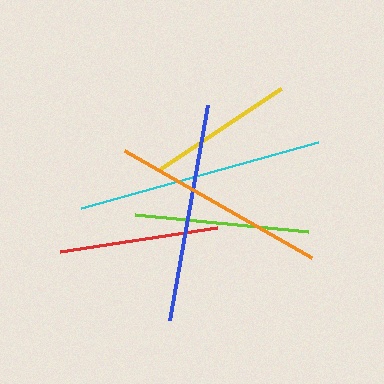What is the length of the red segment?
The red segment is approximately 159 pixels long.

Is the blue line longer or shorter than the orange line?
The blue line is longer than the orange line.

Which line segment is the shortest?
The yellow line is the shortest at approximately 147 pixels.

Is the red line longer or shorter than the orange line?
The orange line is longer than the red line.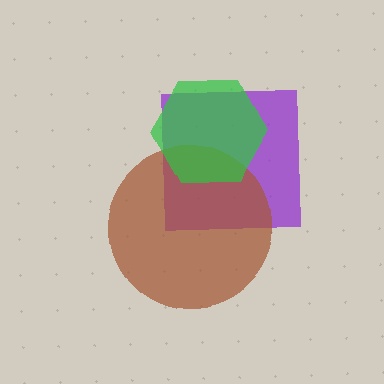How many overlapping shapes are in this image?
There are 3 overlapping shapes in the image.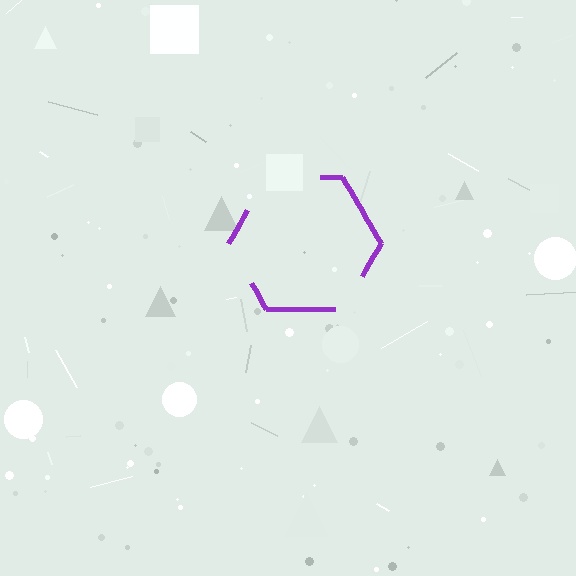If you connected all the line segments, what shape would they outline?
They would outline a hexagon.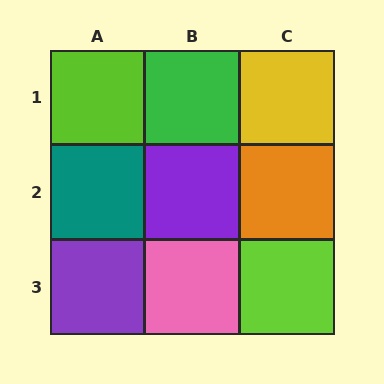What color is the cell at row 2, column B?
Purple.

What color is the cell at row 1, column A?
Lime.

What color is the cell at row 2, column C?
Orange.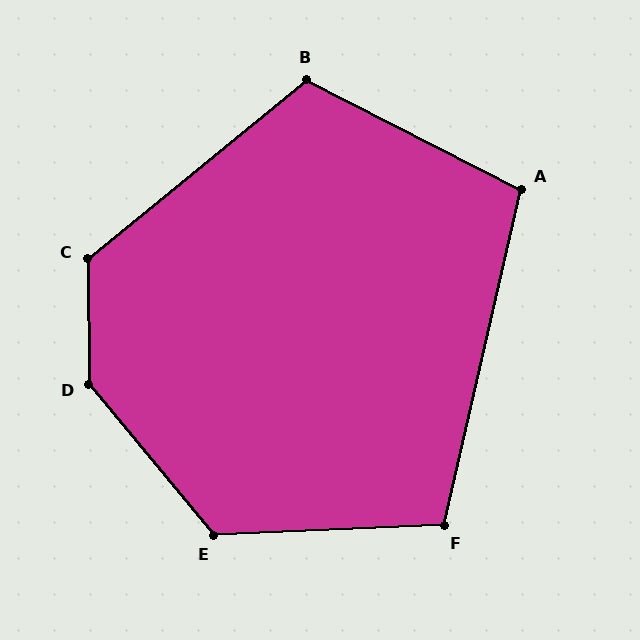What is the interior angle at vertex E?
Approximately 127 degrees (obtuse).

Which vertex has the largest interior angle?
D, at approximately 141 degrees.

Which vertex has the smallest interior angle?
A, at approximately 104 degrees.